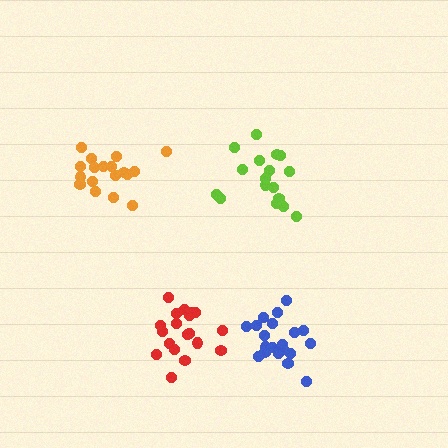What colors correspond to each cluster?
The clusters are colored: red, lime, blue, orange.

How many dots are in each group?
Group 1: 19 dots, Group 2: 17 dots, Group 3: 20 dots, Group 4: 18 dots (74 total).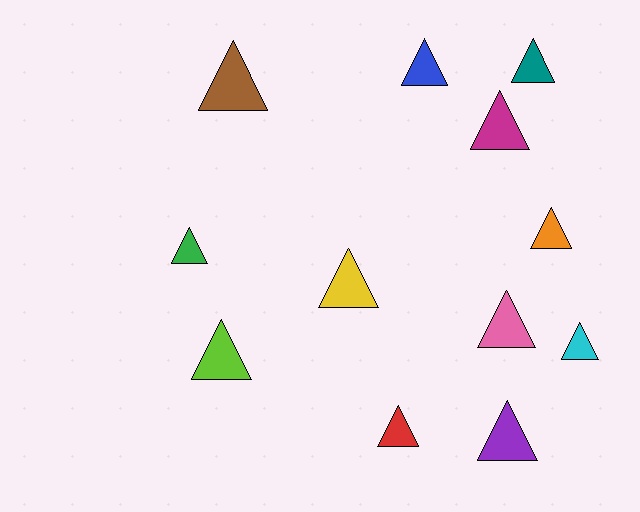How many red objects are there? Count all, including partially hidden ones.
There is 1 red object.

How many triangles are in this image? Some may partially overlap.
There are 12 triangles.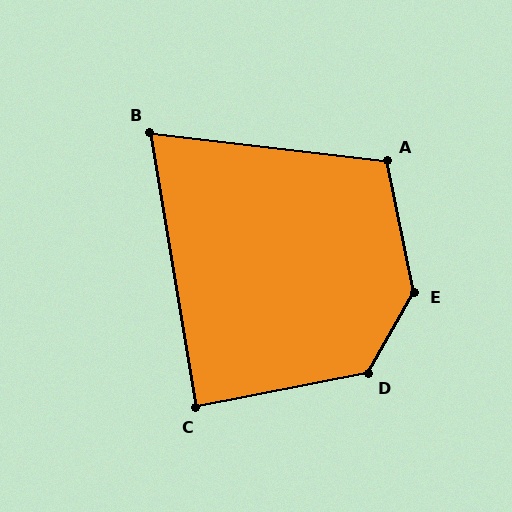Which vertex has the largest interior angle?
E, at approximately 139 degrees.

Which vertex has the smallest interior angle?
B, at approximately 74 degrees.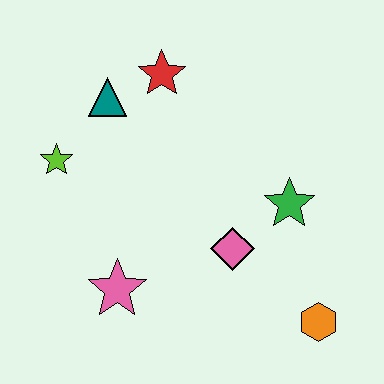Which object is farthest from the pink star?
The red star is farthest from the pink star.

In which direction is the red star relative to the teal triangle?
The red star is to the right of the teal triangle.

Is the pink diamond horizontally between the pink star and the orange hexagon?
Yes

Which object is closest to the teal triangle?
The red star is closest to the teal triangle.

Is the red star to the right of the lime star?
Yes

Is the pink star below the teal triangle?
Yes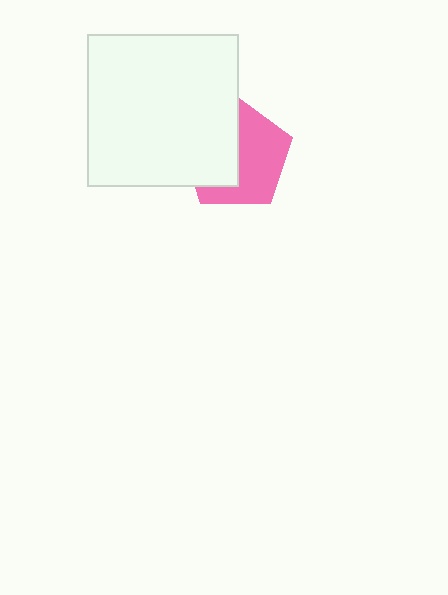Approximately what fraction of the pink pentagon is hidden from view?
Roughly 47% of the pink pentagon is hidden behind the white square.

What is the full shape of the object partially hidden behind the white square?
The partially hidden object is a pink pentagon.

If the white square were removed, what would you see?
You would see the complete pink pentagon.